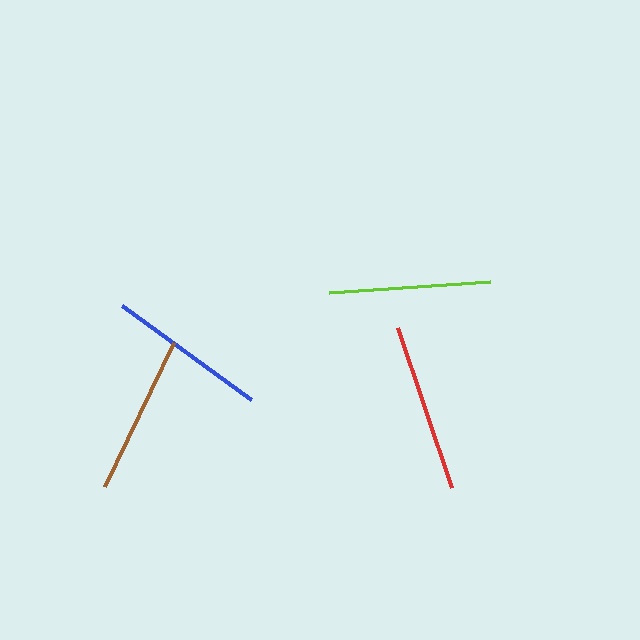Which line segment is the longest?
The red line is the longest at approximately 169 pixels.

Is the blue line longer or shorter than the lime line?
The lime line is longer than the blue line.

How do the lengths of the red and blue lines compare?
The red and blue lines are approximately the same length.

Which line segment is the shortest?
The blue line is the shortest at approximately 159 pixels.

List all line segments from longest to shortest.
From longest to shortest: red, lime, brown, blue.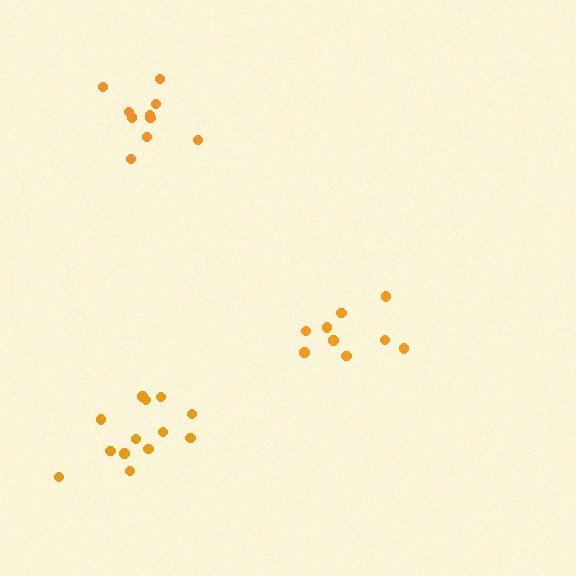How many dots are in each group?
Group 1: 10 dots, Group 2: 9 dots, Group 3: 13 dots (32 total).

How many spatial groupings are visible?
There are 3 spatial groupings.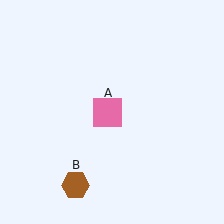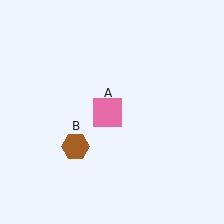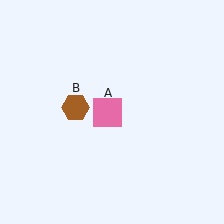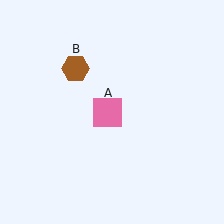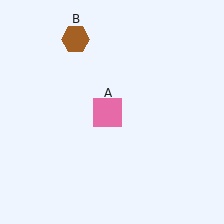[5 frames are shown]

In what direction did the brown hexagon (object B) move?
The brown hexagon (object B) moved up.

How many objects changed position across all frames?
1 object changed position: brown hexagon (object B).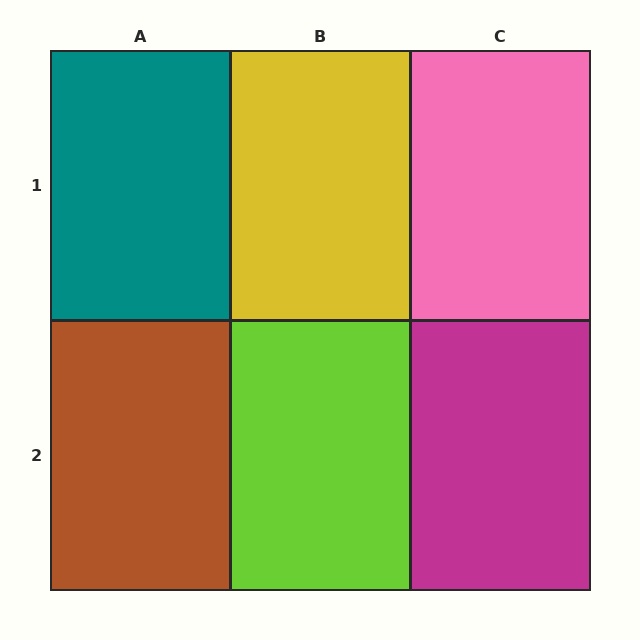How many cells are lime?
1 cell is lime.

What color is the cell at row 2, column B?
Lime.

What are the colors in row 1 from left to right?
Teal, yellow, pink.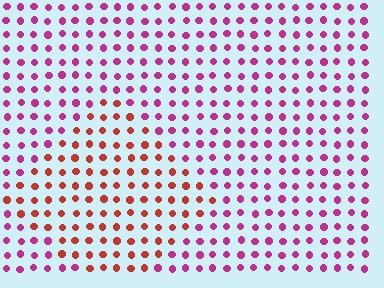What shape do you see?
I see a diamond.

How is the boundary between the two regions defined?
The boundary is defined purely by a slight shift in hue (about 44 degrees). Spacing, size, and orientation are identical on both sides.